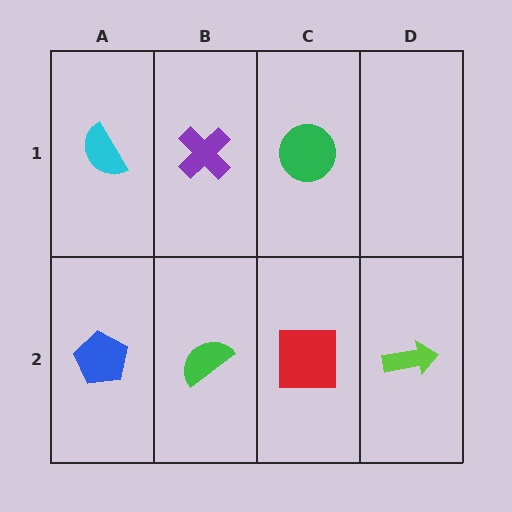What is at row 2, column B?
A green semicircle.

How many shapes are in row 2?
4 shapes.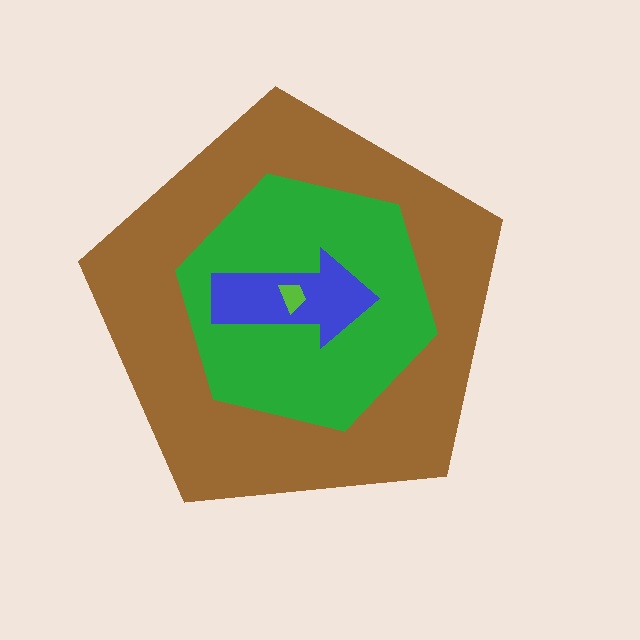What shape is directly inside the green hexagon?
The blue arrow.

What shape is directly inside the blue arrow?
The lime trapezoid.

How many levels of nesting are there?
4.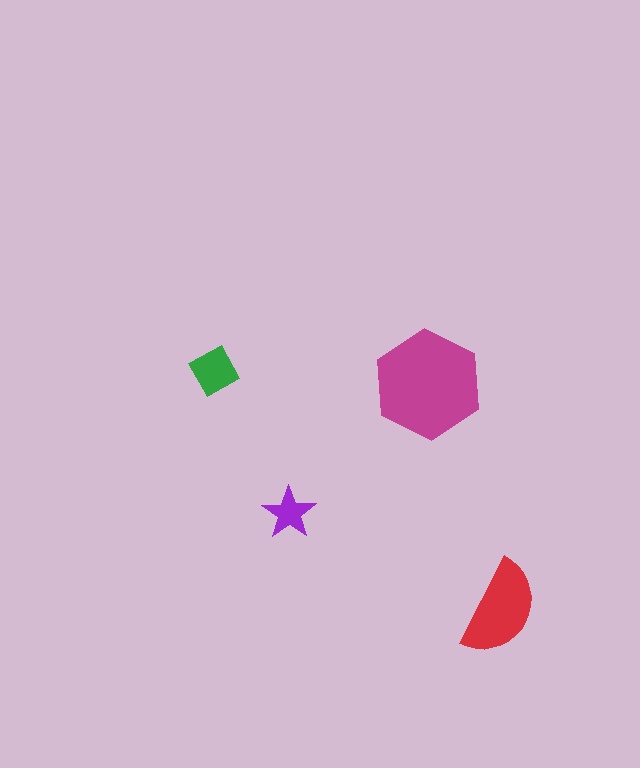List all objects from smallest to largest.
The purple star, the green diamond, the red semicircle, the magenta hexagon.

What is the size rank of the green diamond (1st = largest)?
3rd.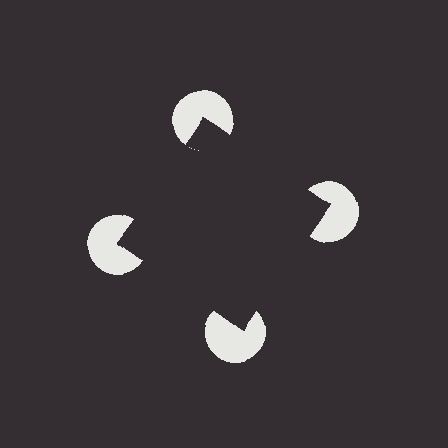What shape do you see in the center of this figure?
An illusory square — its edges are inferred from the aligned wedge cuts in the pac-man discs, not physically drawn.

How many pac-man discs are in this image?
There are 4 — one at each vertex of the illusory square.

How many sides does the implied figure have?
4 sides.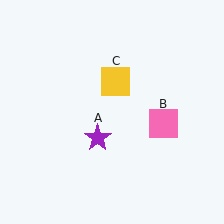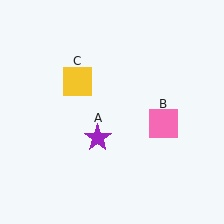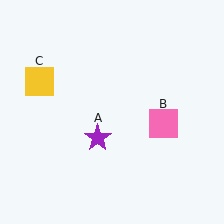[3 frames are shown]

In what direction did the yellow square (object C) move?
The yellow square (object C) moved left.